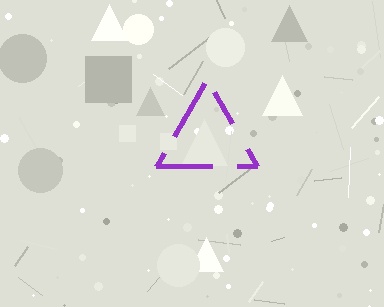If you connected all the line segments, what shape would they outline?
They would outline a triangle.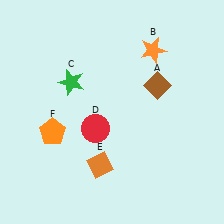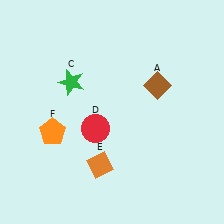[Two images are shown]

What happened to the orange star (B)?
The orange star (B) was removed in Image 2. It was in the top-right area of Image 1.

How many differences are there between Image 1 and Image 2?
There is 1 difference between the two images.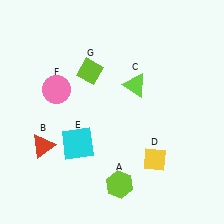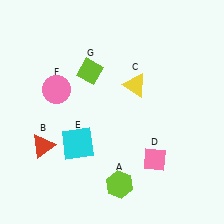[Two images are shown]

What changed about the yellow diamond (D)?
In Image 1, D is yellow. In Image 2, it changed to pink.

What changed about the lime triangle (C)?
In Image 1, C is lime. In Image 2, it changed to yellow.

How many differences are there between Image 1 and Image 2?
There are 2 differences between the two images.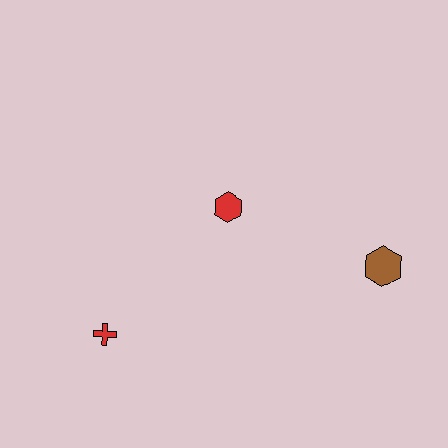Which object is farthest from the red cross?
The brown hexagon is farthest from the red cross.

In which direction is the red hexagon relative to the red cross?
The red hexagon is above the red cross.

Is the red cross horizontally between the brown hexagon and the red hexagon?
No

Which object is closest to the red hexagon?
The brown hexagon is closest to the red hexagon.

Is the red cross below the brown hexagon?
Yes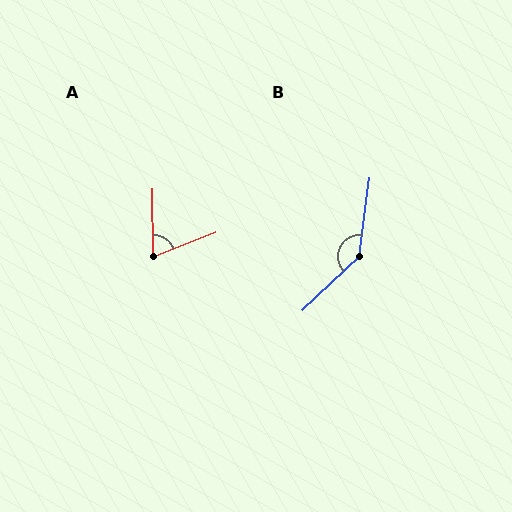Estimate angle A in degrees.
Approximately 69 degrees.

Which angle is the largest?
B, at approximately 141 degrees.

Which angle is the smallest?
A, at approximately 69 degrees.